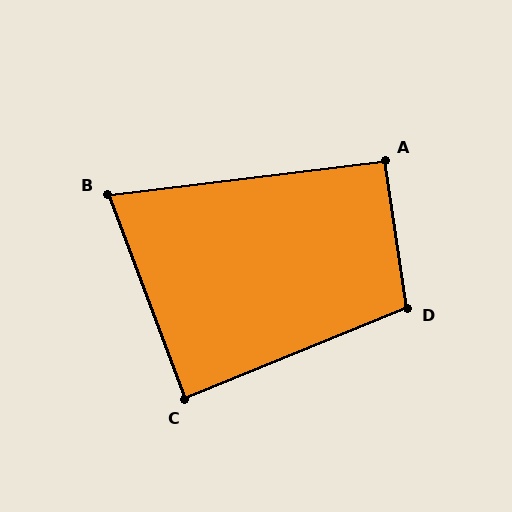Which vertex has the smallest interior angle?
B, at approximately 77 degrees.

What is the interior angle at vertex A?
Approximately 92 degrees (approximately right).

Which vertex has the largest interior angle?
D, at approximately 103 degrees.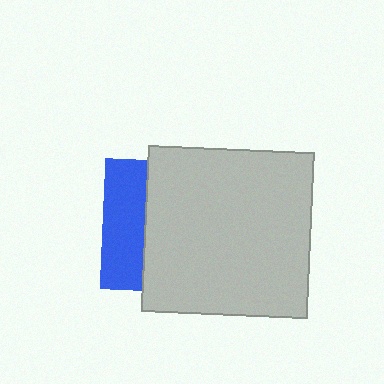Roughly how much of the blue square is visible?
A small part of it is visible (roughly 32%).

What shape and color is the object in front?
The object in front is a light gray square.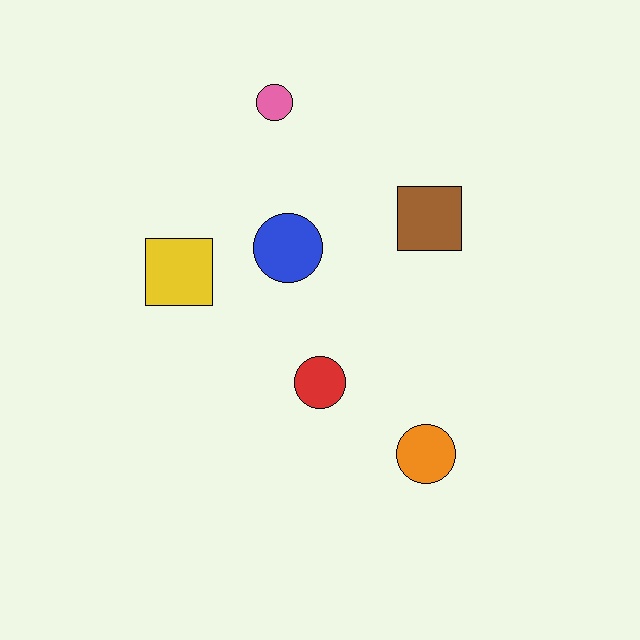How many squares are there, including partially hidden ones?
There are 2 squares.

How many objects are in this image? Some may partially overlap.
There are 6 objects.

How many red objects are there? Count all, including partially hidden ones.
There is 1 red object.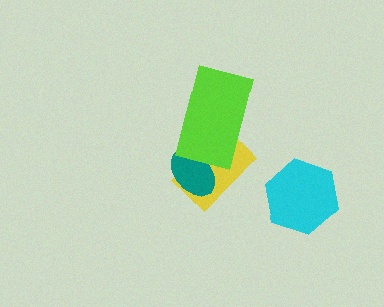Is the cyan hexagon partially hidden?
No, no other shape covers it.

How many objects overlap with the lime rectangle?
2 objects overlap with the lime rectangle.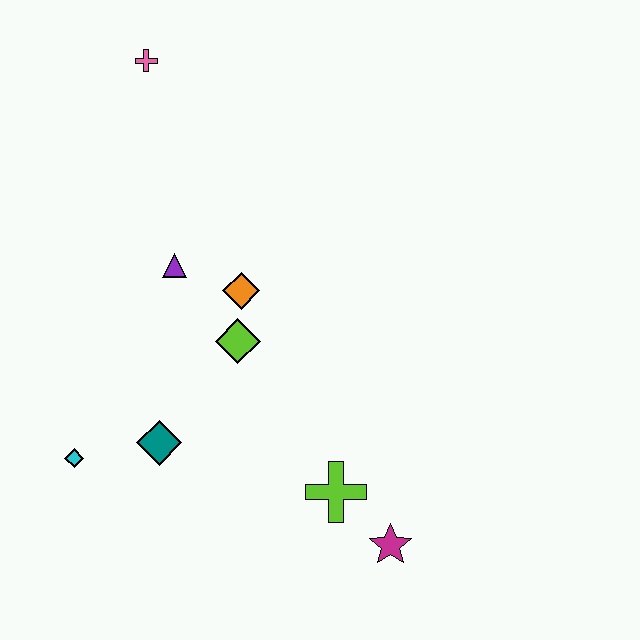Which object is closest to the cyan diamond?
The teal diamond is closest to the cyan diamond.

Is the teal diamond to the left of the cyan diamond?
No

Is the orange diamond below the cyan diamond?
No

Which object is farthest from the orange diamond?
The magenta star is farthest from the orange diamond.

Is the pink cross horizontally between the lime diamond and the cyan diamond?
Yes